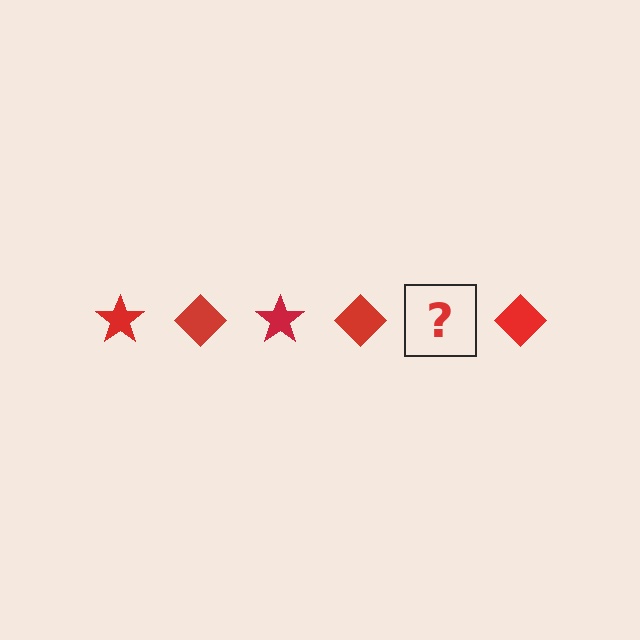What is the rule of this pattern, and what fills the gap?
The rule is that the pattern cycles through star, diamond shapes in red. The gap should be filled with a red star.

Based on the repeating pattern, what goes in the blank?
The blank should be a red star.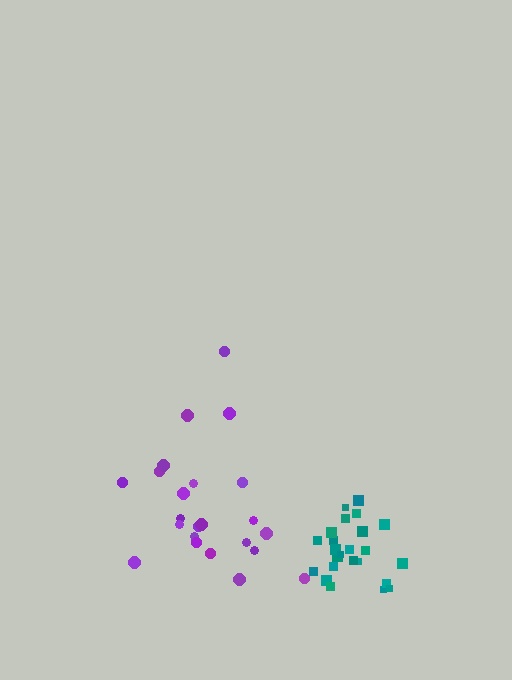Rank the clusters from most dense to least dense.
teal, purple.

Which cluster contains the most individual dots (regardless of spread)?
Teal (24).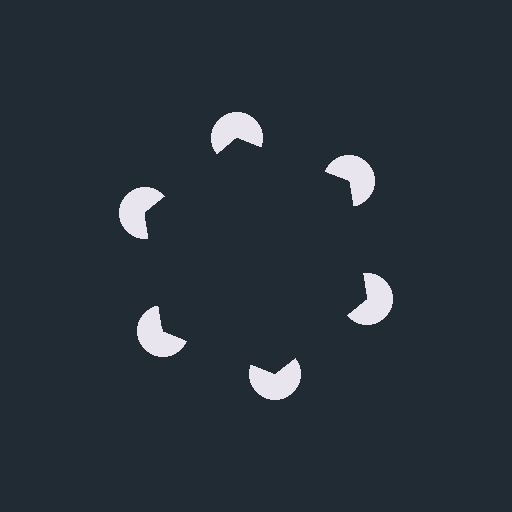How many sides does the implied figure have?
6 sides.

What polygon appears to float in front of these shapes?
An illusory hexagon — its edges are inferred from the aligned wedge cuts in the pac-man discs, not physically drawn.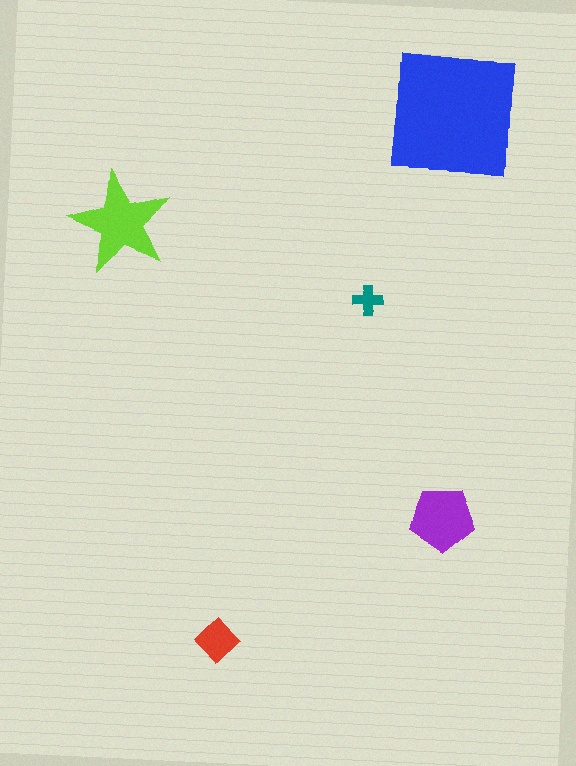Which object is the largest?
The blue square.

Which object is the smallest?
The teal cross.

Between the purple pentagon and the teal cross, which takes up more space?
The purple pentagon.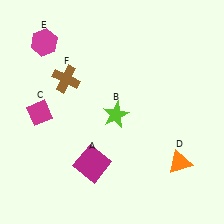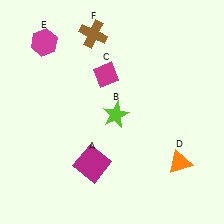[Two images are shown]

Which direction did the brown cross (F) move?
The brown cross (F) moved up.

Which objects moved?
The objects that moved are: the magenta diamond (C), the brown cross (F).